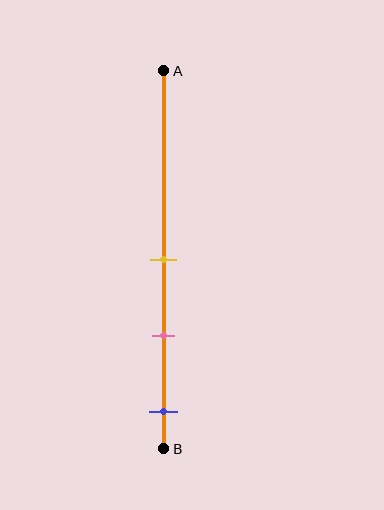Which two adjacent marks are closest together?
The yellow and pink marks are the closest adjacent pair.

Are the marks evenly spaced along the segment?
Yes, the marks are approximately evenly spaced.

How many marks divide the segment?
There are 3 marks dividing the segment.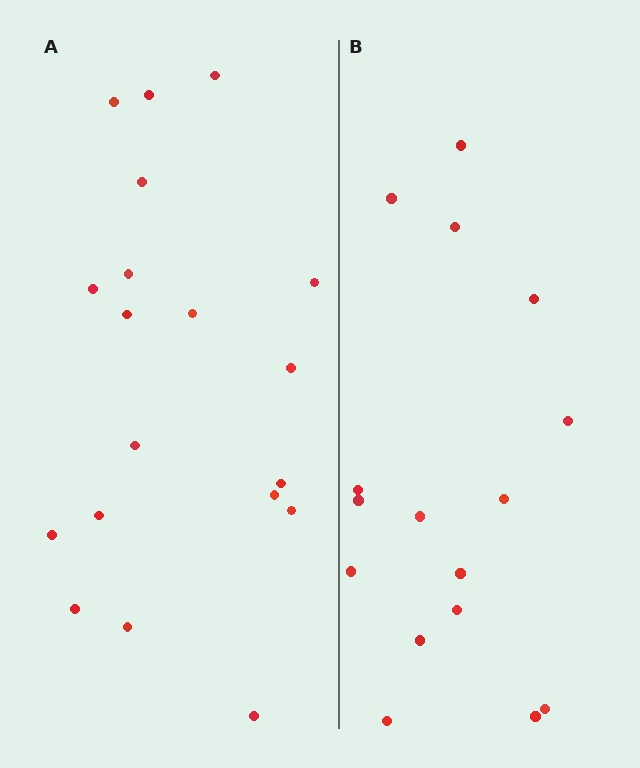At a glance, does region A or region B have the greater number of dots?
Region A (the left region) has more dots.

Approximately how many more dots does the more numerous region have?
Region A has just a few more — roughly 2 or 3 more dots than region B.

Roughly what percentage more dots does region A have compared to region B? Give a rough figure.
About 20% more.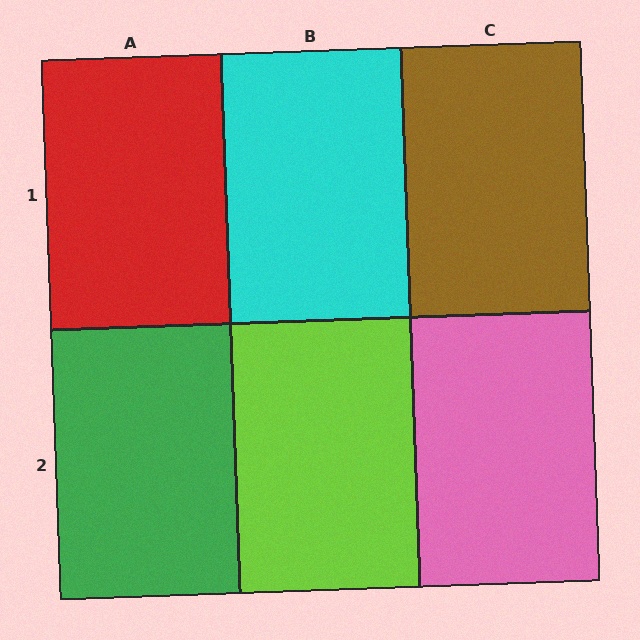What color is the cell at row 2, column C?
Pink.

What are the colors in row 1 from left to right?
Red, cyan, brown.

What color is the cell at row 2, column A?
Green.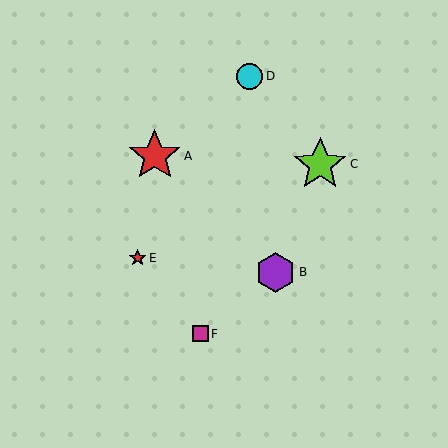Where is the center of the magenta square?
The center of the magenta square is at (201, 334).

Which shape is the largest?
The lime star (labeled C) is the largest.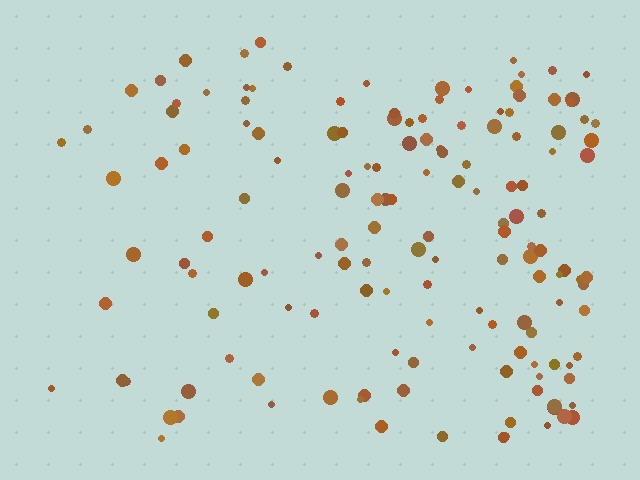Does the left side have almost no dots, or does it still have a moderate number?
Still a moderate number, just noticeably fewer than the right.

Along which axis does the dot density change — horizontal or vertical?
Horizontal.